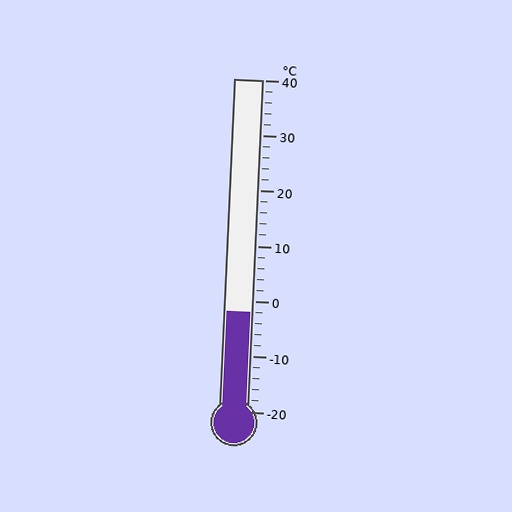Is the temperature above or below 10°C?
The temperature is below 10°C.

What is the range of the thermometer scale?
The thermometer scale ranges from -20°C to 40°C.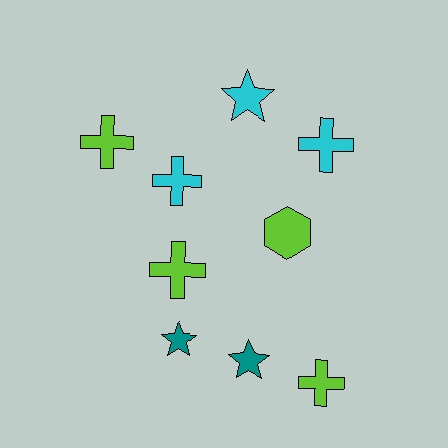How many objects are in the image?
There are 9 objects.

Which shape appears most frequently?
Cross, with 5 objects.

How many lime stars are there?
There are no lime stars.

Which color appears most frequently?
Lime, with 4 objects.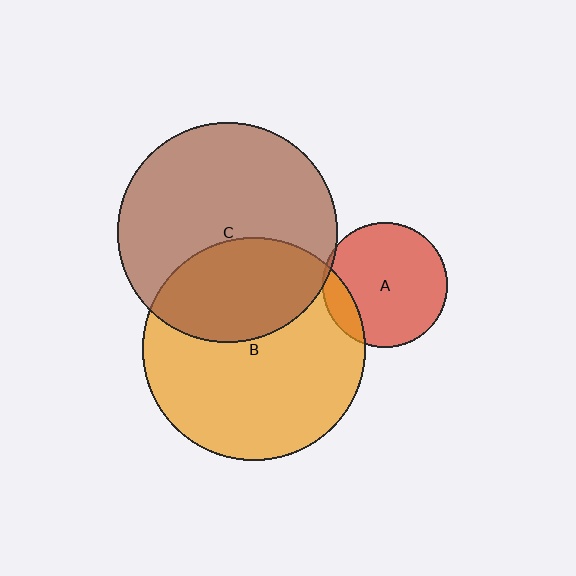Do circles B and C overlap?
Yes.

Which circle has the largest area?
Circle B (orange).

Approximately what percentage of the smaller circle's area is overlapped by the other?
Approximately 35%.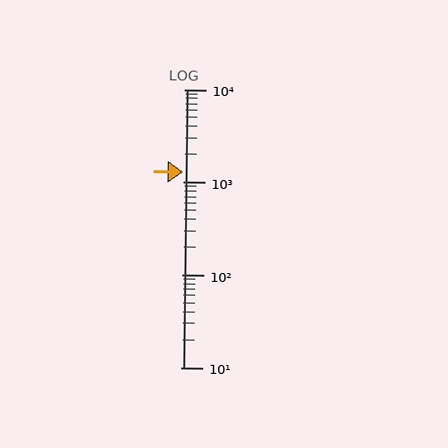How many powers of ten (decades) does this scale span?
The scale spans 3 decades, from 10 to 10000.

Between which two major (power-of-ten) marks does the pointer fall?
The pointer is between 1000 and 10000.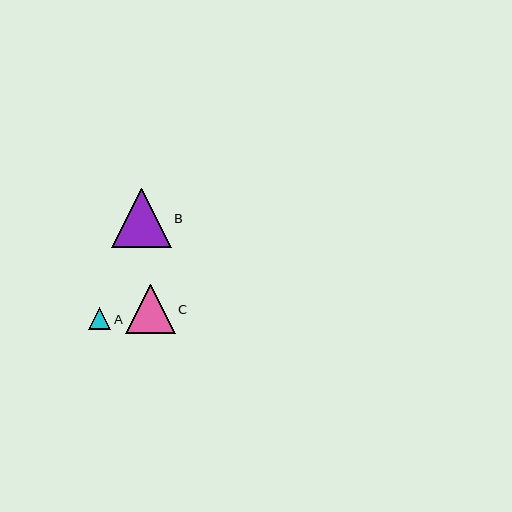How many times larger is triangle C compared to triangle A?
Triangle C is approximately 2.2 times the size of triangle A.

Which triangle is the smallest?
Triangle A is the smallest with a size of approximately 22 pixels.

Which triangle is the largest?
Triangle B is the largest with a size of approximately 59 pixels.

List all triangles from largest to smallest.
From largest to smallest: B, C, A.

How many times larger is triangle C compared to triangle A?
Triangle C is approximately 2.2 times the size of triangle A.